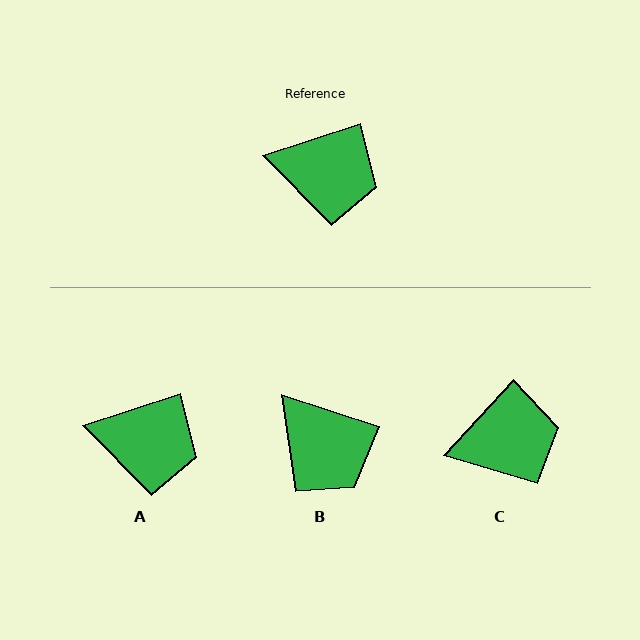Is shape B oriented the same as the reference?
No, it is off by about 37 degrees.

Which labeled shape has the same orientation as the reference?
A.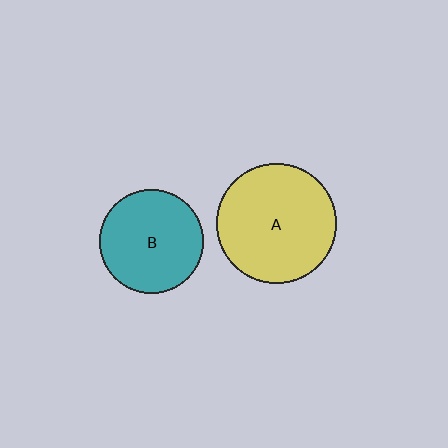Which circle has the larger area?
Circle A (yellow).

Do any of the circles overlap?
No, none of the circles overlap.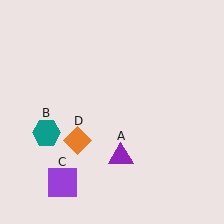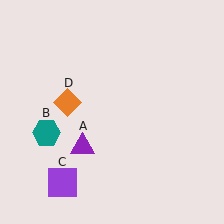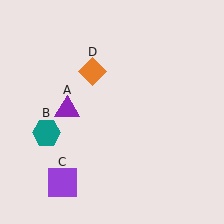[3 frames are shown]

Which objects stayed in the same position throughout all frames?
Teal hexagon (object B) and purple square (object C) remained stationary.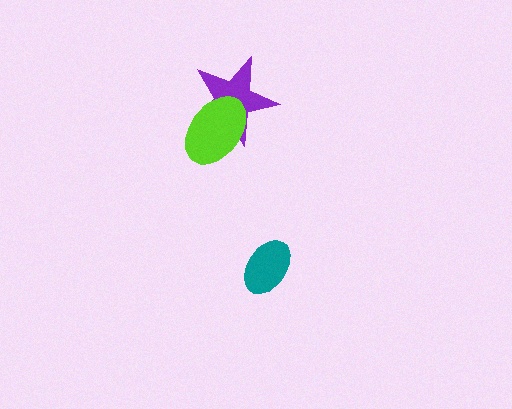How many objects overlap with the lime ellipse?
1 object overlaps with the lime ellipse.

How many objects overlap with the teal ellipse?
0 objects overlap with the teal ellipse.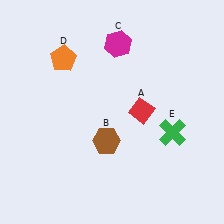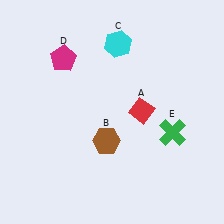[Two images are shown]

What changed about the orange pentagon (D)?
In Image 1, D is orange. In Image 2, it changed to magenta.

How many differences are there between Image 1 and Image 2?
There are 2 differences between the two images.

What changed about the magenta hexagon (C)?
In Image 1, C is magenta. In Image 2, it changed to cyan.